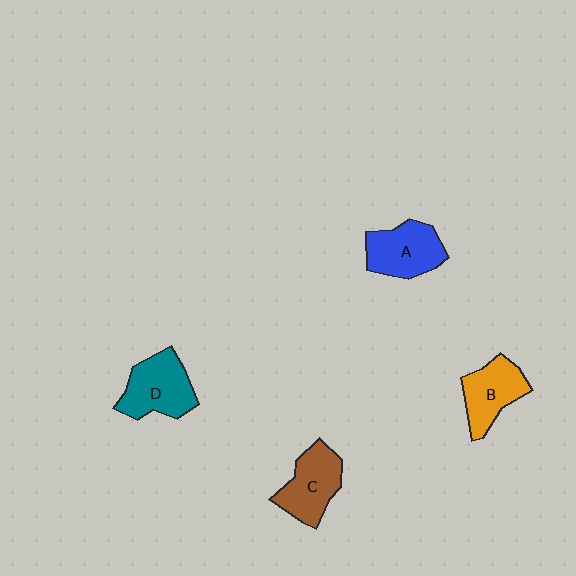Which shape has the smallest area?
Shape B (orange).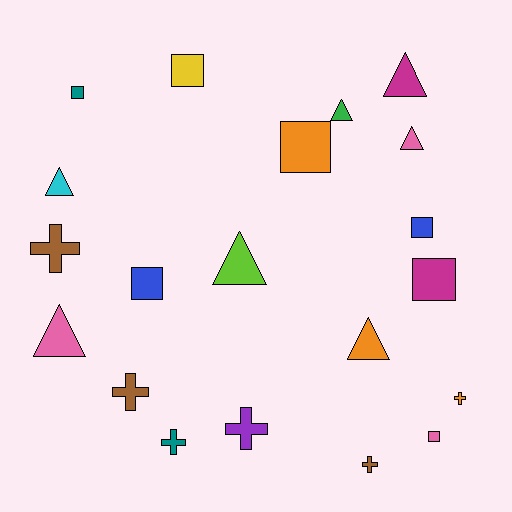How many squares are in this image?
There are 7 squares.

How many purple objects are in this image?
There is 1 purple object.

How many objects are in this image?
There are 20 objects.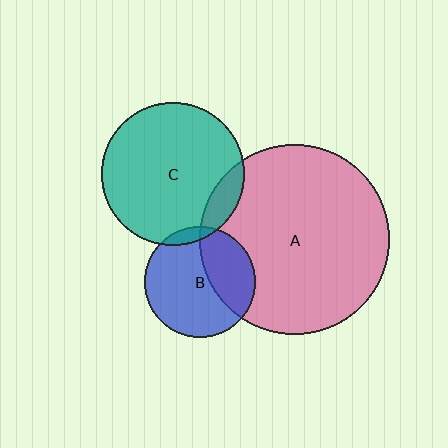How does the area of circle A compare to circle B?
Approximately 2.9 times.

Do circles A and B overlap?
Yes.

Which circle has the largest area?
Circle A (pink).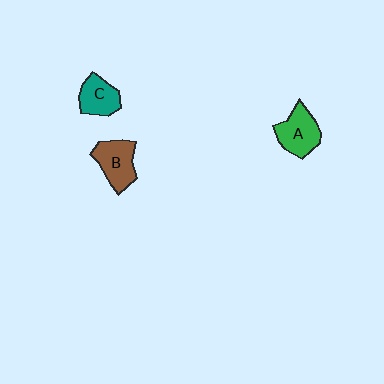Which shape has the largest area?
Shape B (brown).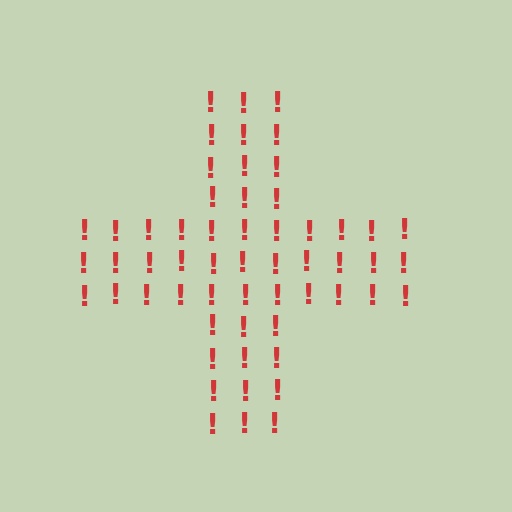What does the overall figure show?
The overall figure shows a cross.